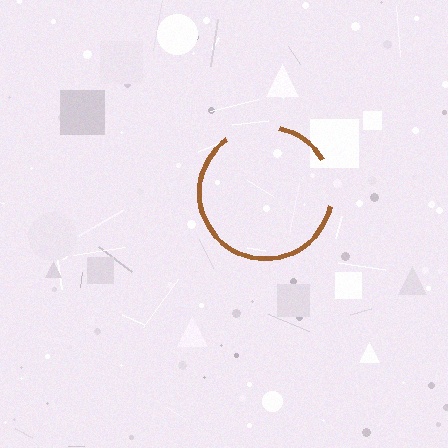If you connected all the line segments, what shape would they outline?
They would outline a circle.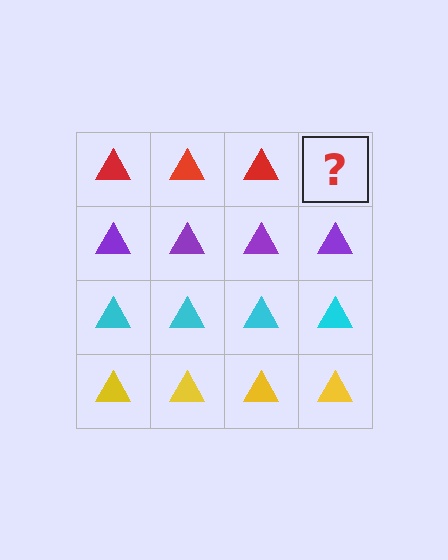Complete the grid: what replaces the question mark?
The question mark should be replaced with a red triangle.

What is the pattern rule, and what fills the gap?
The rule is that each row has a consistent color. The gap should be filled with a red triangle.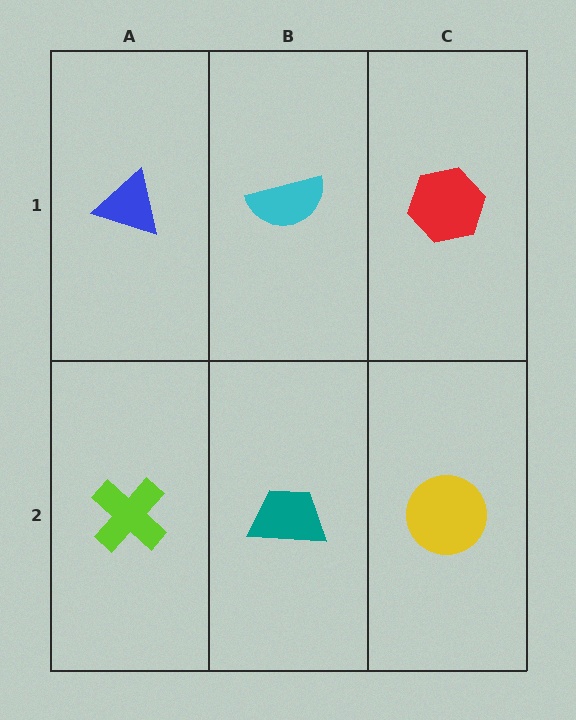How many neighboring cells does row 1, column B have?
3.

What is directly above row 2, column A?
A blue triangle.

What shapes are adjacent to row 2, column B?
A cyan semicircle (row 1, column B), a lime cross (row 2, column A), a yellow circle (row 2, column C).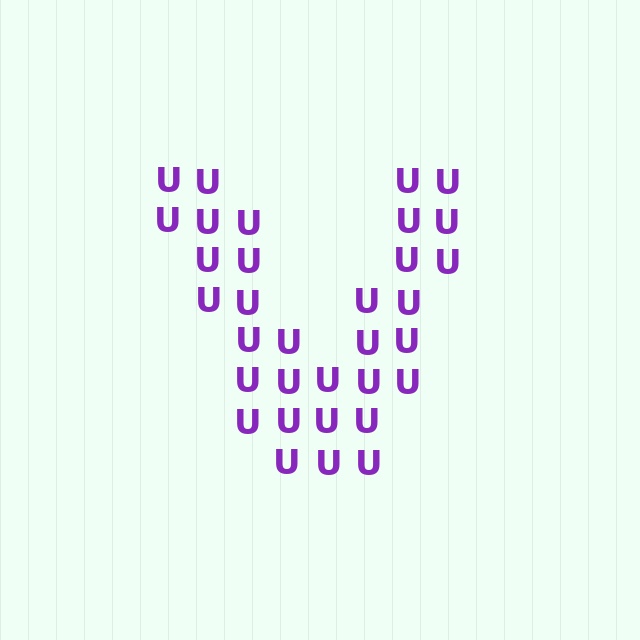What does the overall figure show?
The overall figure shows the letter V.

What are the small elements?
The small elements are letter U's.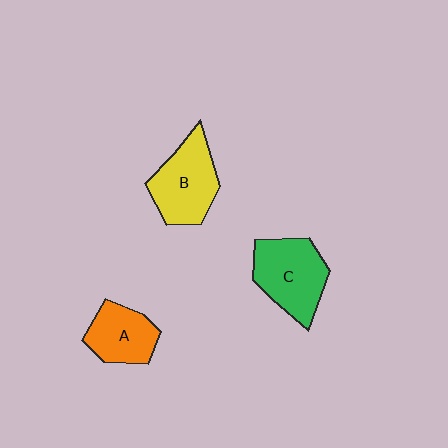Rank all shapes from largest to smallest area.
From largest to smallest: C (green), B (yellow), A (orange).